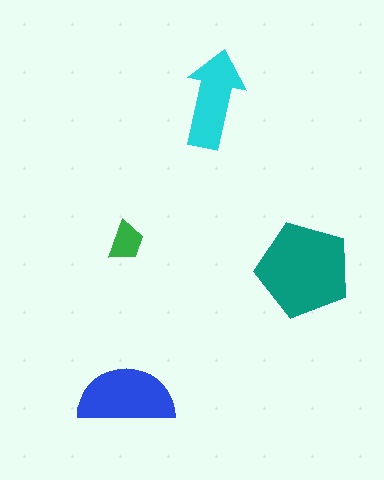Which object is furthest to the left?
The blue semicircle is leftmost.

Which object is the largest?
The teal pentagon.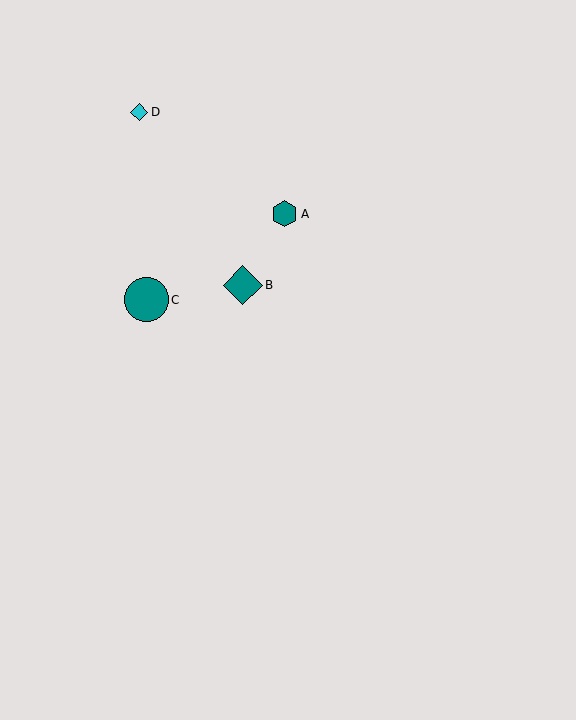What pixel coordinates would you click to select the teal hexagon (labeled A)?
Click at (285, 214) to select the teal hexagon A.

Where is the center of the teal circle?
The center of the teal circle is at (146, 300).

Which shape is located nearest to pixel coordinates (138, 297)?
The teal circle (labeled C) at (146, 300) is nearest to that location.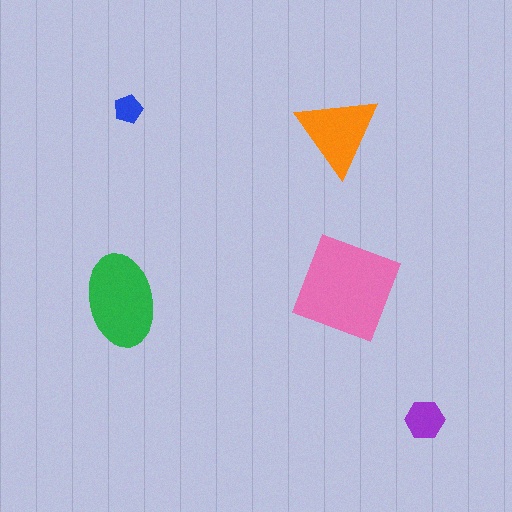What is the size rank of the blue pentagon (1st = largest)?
5th.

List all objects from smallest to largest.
The blue pentagon, the purple hexagon, the orange triangle, the green ellipse, the pink square.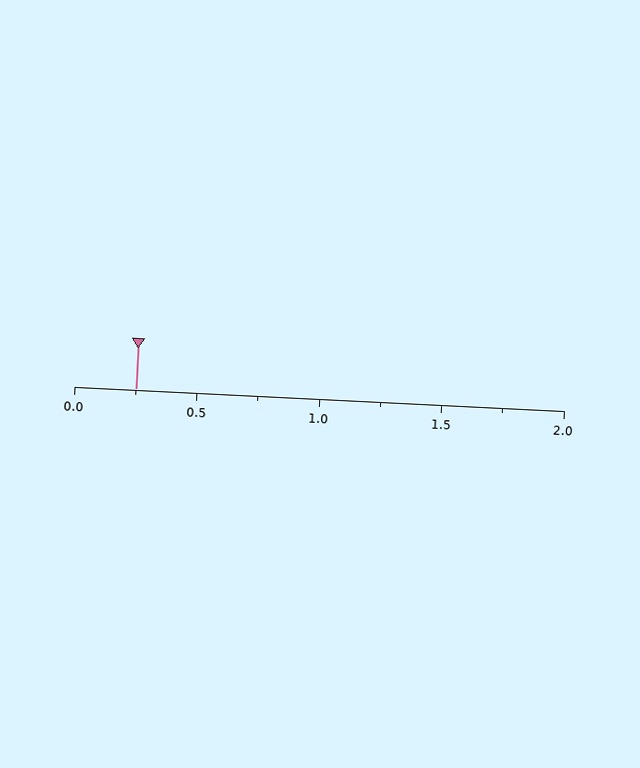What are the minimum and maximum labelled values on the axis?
The axis runs from 0.0 to 2.0.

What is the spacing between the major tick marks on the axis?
The major ticks are spaced 0.5 apart.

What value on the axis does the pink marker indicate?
The marker indicates approximately 0.25.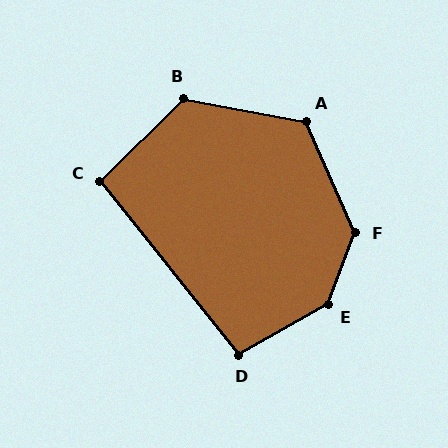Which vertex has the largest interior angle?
E, at approximately 140 degrees.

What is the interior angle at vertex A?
Approximately 124 degrees (obtuse).